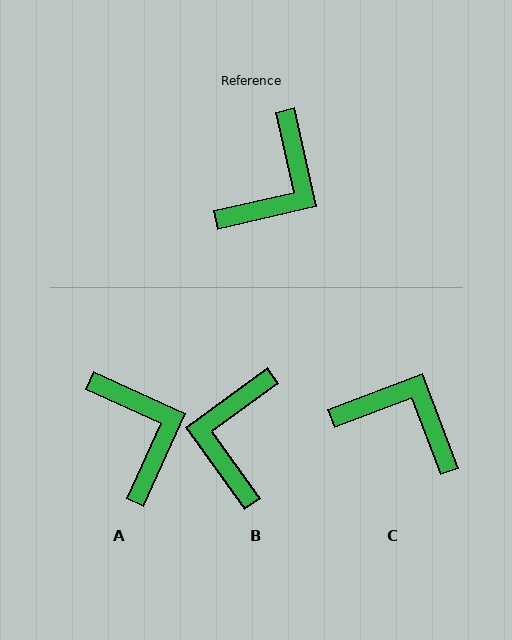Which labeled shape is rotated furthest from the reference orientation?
B, about 157 degrees away.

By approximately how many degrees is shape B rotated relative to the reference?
Approximately 157 degrees clockwise.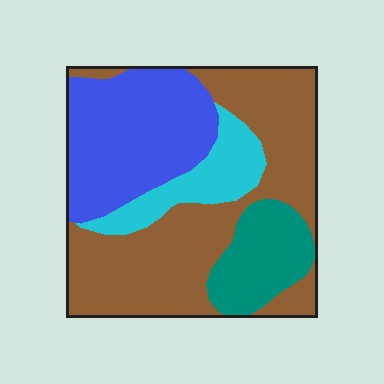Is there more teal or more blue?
Blue.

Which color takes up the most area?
Brown, at roughly 45%.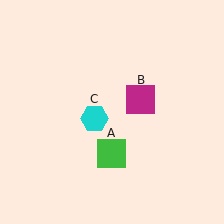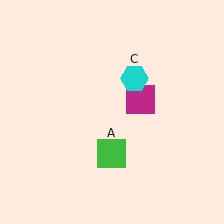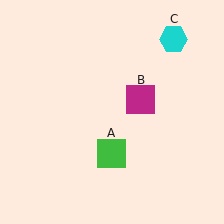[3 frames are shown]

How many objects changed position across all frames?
1 object changed position: cyan hexagon (object C).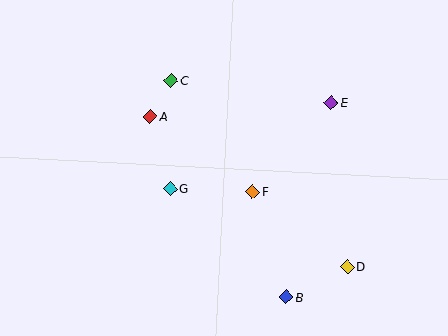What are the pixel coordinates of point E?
Point E is at (331, 103).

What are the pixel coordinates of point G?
Point G is at (170, 188).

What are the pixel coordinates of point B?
Point B is at (286, 297).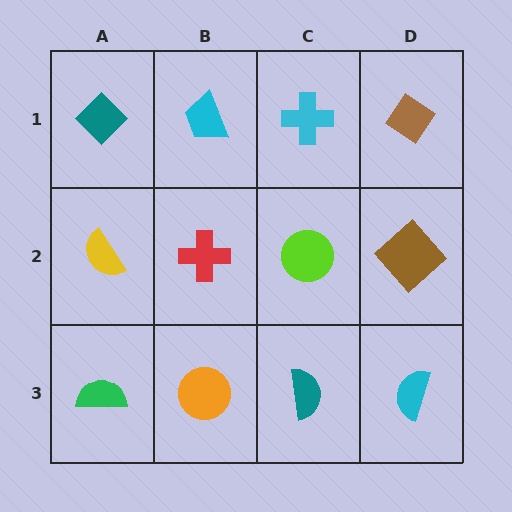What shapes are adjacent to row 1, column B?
A red cross (row 2, column B), a teal diamond (row 1, column A), a cyan cross (row 1, column C).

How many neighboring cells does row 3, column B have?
3.